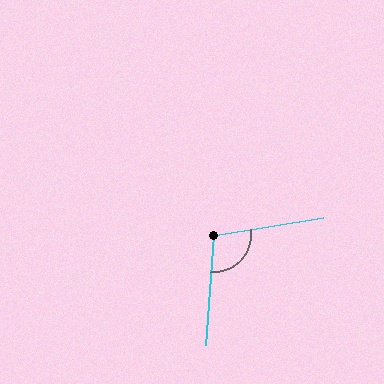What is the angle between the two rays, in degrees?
Approximately 104 degrees.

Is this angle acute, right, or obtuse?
It is obtuse.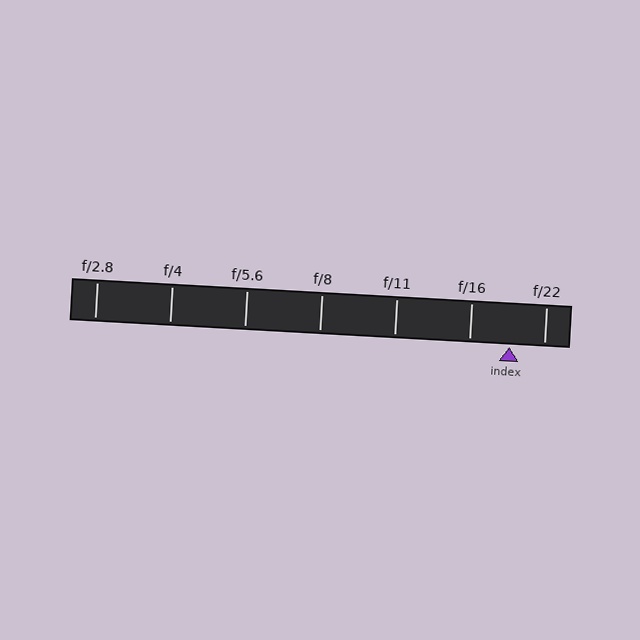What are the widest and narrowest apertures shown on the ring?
The widest aperture shown is f/2.8 and the narrowest is f/22.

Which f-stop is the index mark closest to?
The index mark is closest to f/22.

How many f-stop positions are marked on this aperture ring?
There are 7 f-stop positions marked.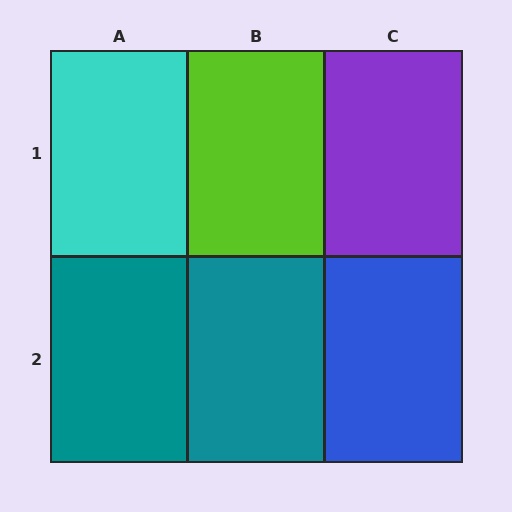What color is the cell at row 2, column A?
Teal.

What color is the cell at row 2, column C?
Blue.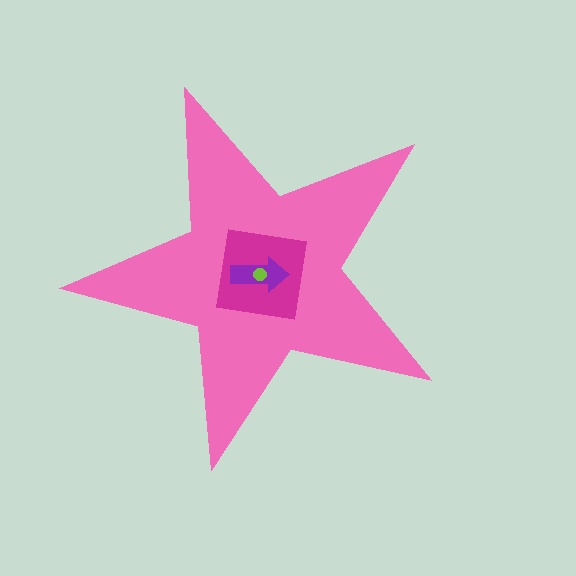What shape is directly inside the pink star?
The magenta square.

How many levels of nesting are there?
4.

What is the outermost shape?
The pink star.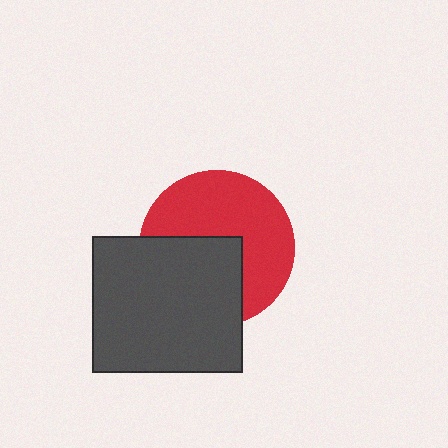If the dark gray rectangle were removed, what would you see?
You would see the complete red circle.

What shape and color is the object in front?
The object in front is a dark gray rectangle.